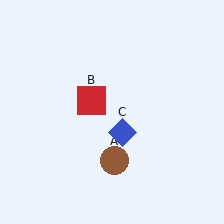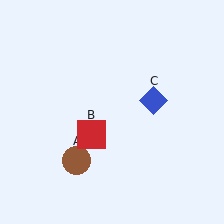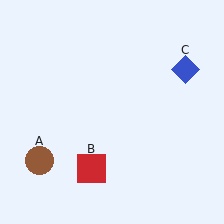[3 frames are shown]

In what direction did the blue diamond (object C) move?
The blue diamond (object C) moved up and to the right.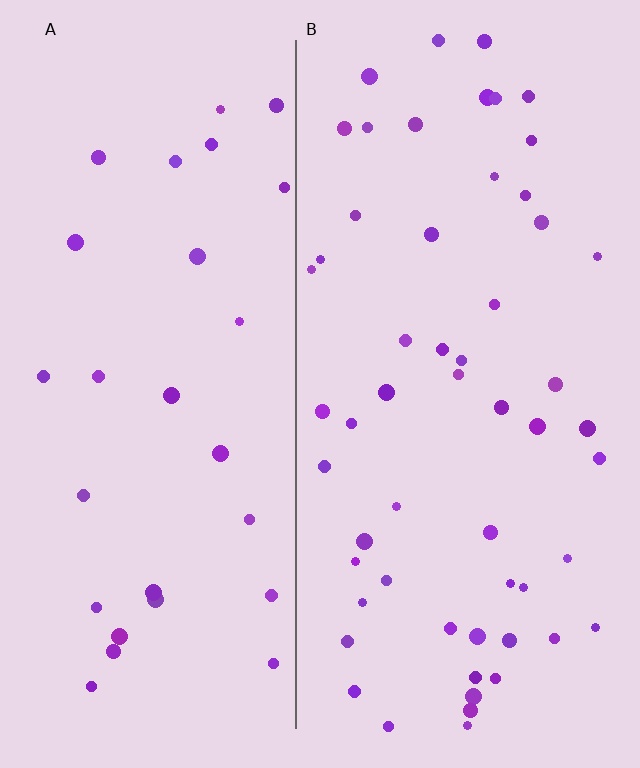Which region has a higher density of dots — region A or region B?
B (the right).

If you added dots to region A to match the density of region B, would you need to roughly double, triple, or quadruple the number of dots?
Approximately double.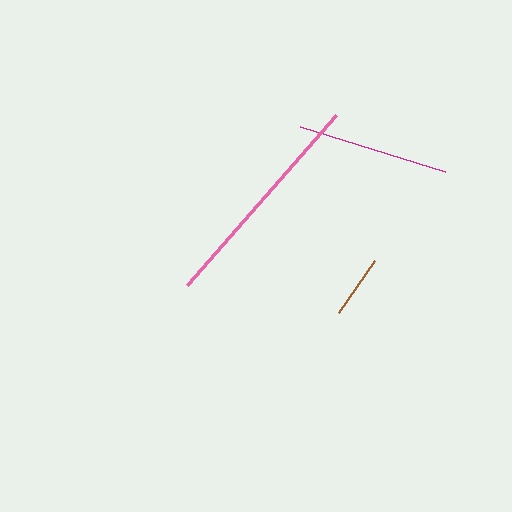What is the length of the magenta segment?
The magenta segment is approximately 152 pixels long.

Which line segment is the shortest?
The brown line is the shortest at approximately 63 pixels.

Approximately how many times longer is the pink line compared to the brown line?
The pink line is approximately 3.6 times the length of the brown line.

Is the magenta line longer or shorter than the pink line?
The pink line is longer than the magenta line.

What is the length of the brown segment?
The brown segment is approximately 63 pixels long.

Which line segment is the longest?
The pink line is the longest at approximately 226 pixels.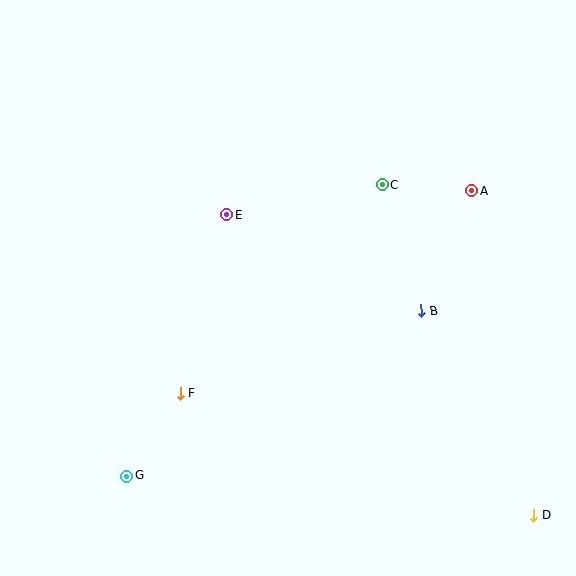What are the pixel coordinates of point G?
Point G is at (127, 476).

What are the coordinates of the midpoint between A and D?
The midpoint between A and D is at (503, 353).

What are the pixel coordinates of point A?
Point A is at (472, 191).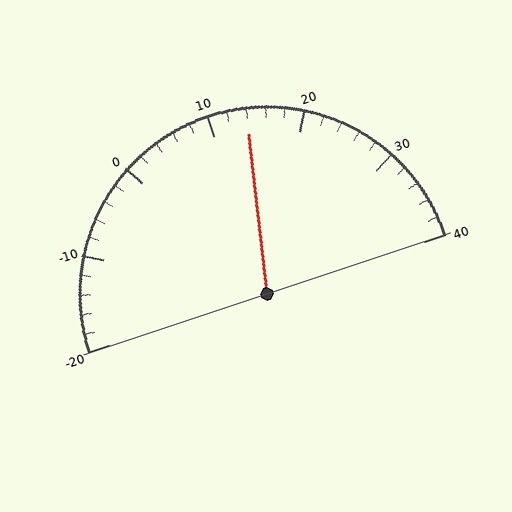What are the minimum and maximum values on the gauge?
The gauge ranges from -20 to 40.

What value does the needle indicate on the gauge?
The needle indicates approximately 14.